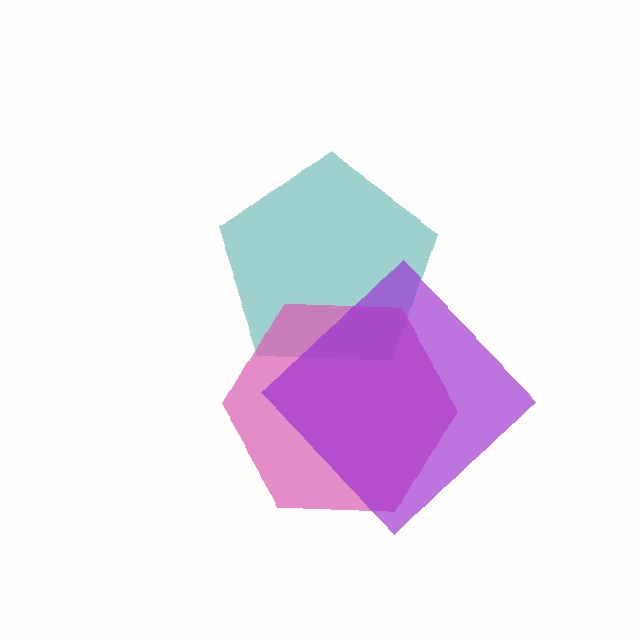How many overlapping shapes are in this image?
There are 3 overlapping shapes in the image.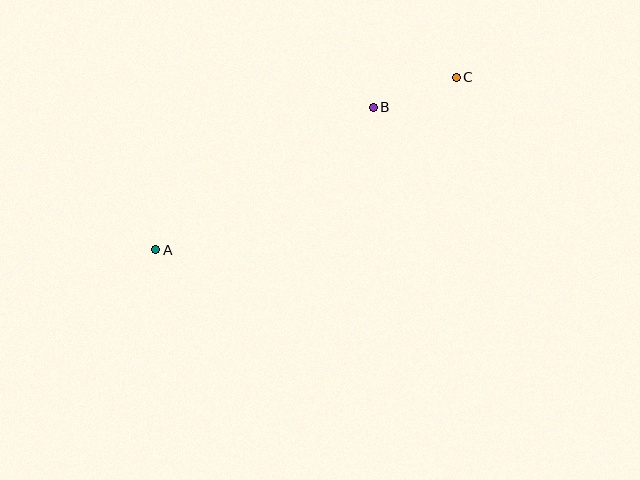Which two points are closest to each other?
Points B and C are closest to each other.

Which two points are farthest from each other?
Points A and C are farthest from each other.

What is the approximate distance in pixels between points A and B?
The distance between A and B is approximately 260 pixels.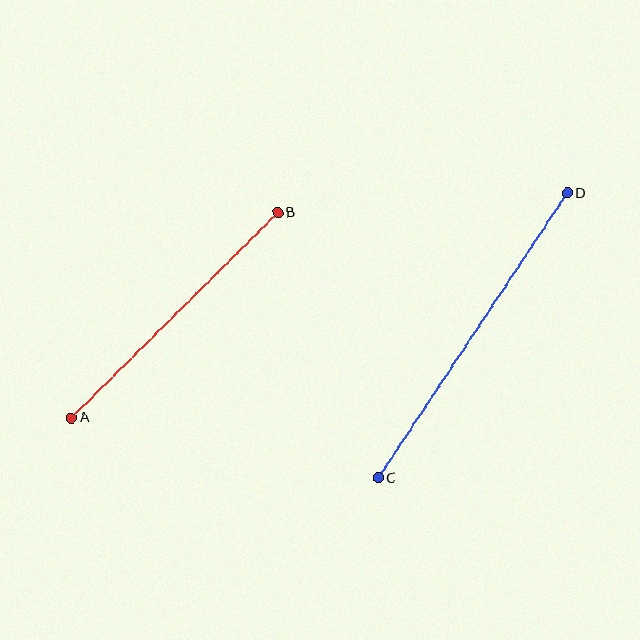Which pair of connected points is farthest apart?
Points C and D are farthest apart.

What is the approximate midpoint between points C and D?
The midpoint is at approximately (473, 335) pixels.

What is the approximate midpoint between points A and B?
The midpoint is at approximately (175, 315) pixels.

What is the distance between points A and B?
The distance is approximately 291 pixels.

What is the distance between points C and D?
The distance is approximately 342 pixels.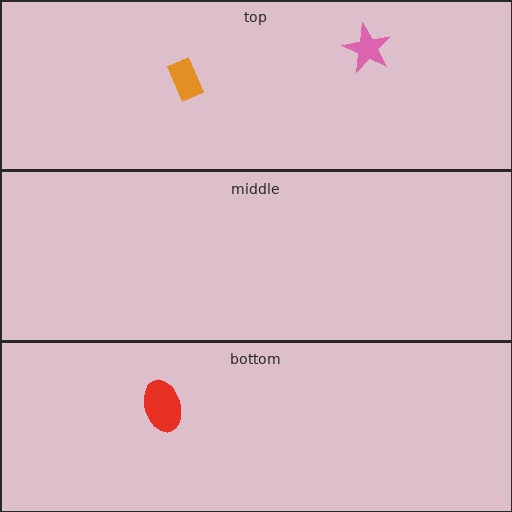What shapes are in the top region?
The pink star, the orange rectangle.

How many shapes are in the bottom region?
1.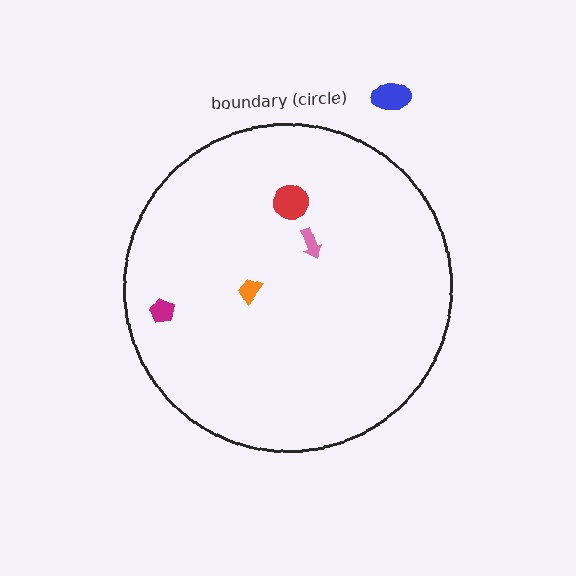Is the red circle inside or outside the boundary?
Inside.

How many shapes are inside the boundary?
4 inside, 1 outside.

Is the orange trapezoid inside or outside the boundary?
Inside.